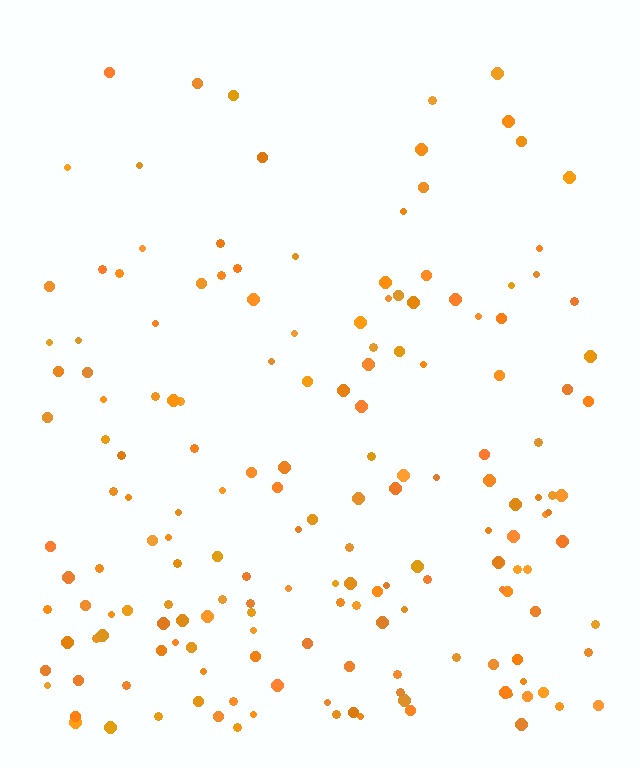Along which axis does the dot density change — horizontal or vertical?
Vertical.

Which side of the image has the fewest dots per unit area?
The top.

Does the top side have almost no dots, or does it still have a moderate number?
Still a moderate number, just noticeably fewer than the bottom.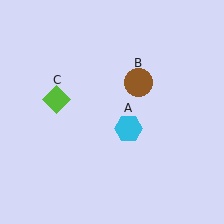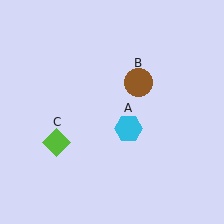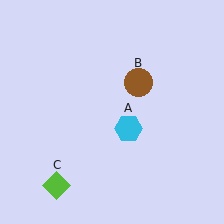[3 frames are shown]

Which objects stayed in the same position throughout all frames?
Cyan hexagon (object A) and brown circle (object B) remained stationary.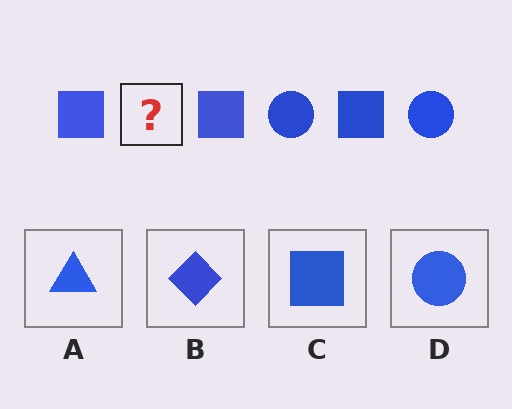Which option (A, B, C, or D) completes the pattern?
D.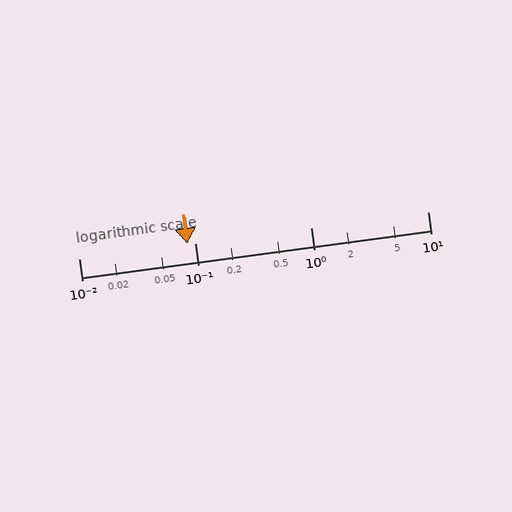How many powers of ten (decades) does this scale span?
The scale spans 3 decades, from 0.01 to 10.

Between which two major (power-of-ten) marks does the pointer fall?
The pointer is between 0.01 and 0.1.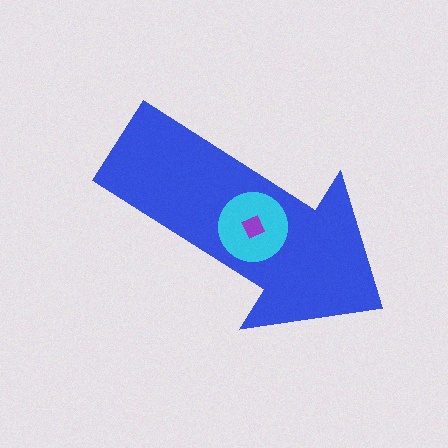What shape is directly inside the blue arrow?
The cyan circle.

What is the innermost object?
The purple square.